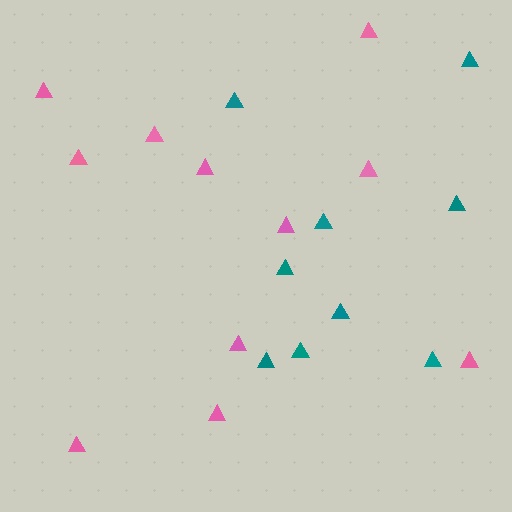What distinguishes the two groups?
There are 2 groups: one group of pink triangles (11) and one group of teal triangles (9).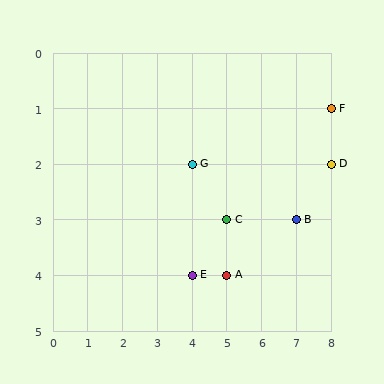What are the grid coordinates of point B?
Point B is at grid coordinates (7, 3).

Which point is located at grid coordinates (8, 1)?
Point F is at (8, 1).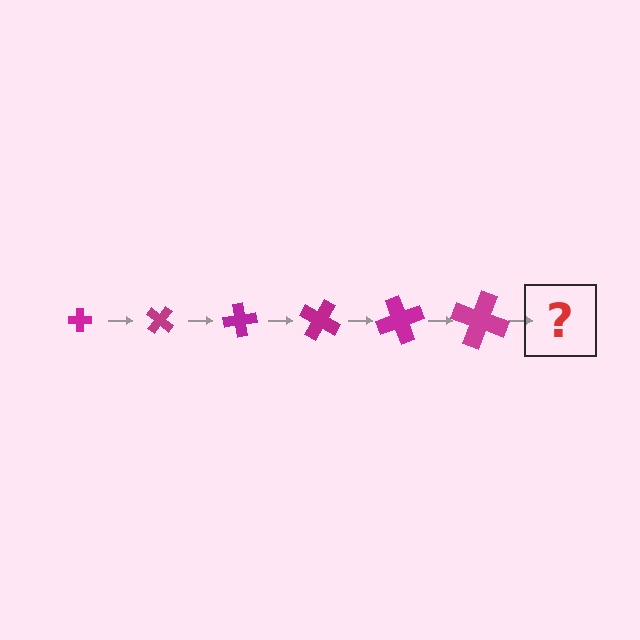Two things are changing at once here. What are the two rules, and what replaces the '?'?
The two rules are that the cross grows larger each step and it rotates 40 degrees each step. The '?' should be a cross, larger than the previous one and rotated 240 degrees from the start.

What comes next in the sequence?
The next element should be a cross, larger than the previous one and rotated 240 degrees from the start.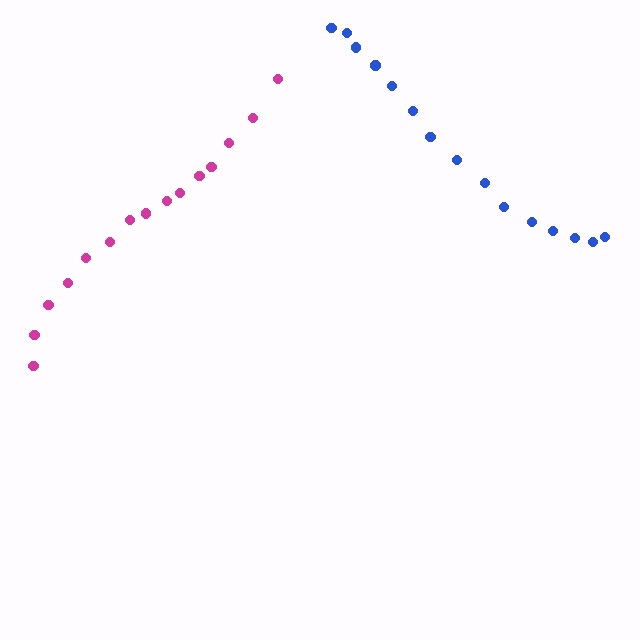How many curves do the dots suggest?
There are 2 distinct paths.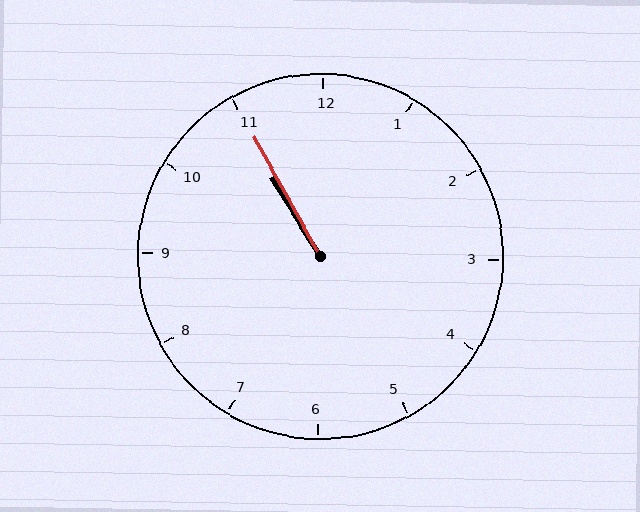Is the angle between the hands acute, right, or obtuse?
It is acute.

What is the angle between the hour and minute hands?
Approximately 2 degrees.